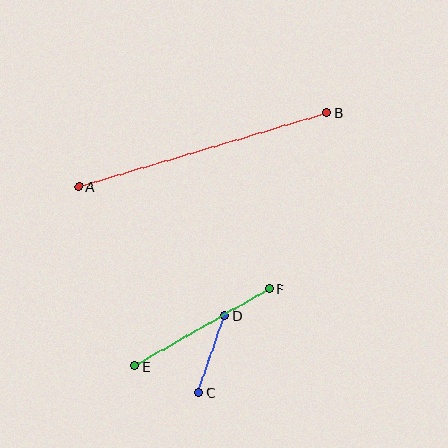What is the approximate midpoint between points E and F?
The midpoint is at approximately (202, 327) pixels.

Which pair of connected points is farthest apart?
Points A and B are farthest apart.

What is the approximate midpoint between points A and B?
The midpoint is at approximately (203, 149) pixels.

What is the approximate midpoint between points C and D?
The midpoint is at approximately (212, 354) pixels.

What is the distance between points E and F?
The distance is approximately 156 pixels.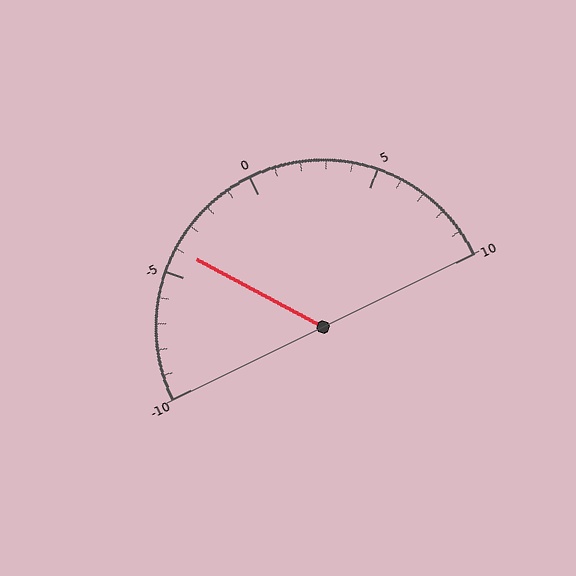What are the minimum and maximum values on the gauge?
The gauge ranges from -10 to 10.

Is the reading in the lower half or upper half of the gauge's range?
The reading is in the lower half of the range (-10 to 10).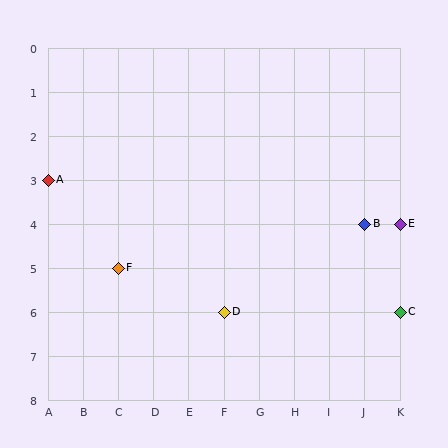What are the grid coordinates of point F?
Point F is at grid coordinates (C, 5).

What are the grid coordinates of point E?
Point E is at grid coordinates (K, 4).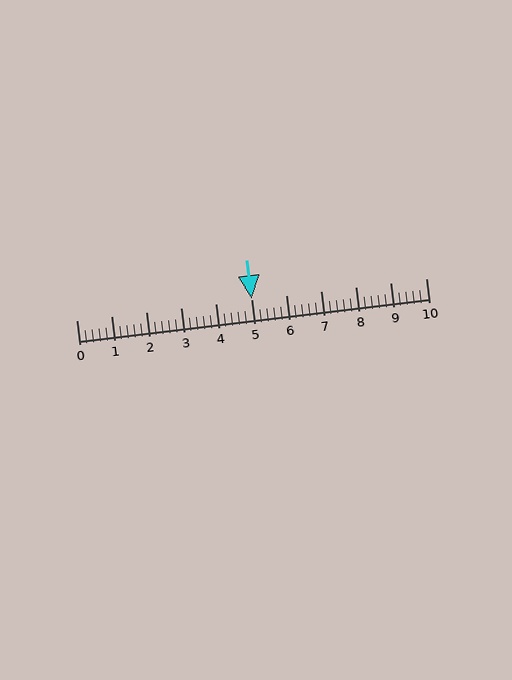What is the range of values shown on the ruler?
The ruler shows values from 0 to 10.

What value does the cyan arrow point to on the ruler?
The cyan arrow points to approximately 5.0.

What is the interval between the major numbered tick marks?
The major tick marks are spaced 1 units apart.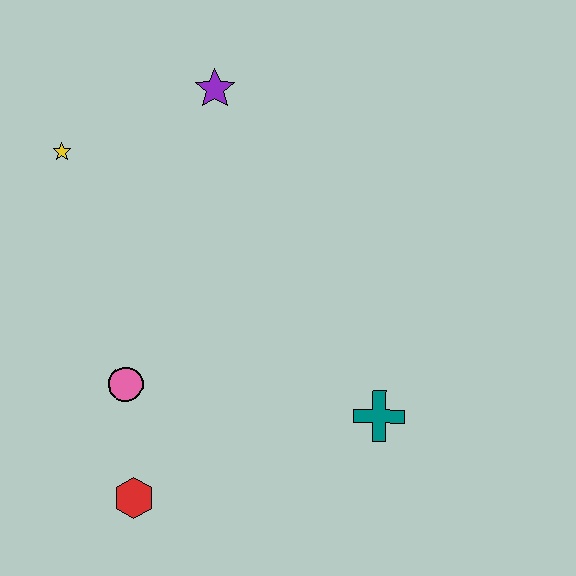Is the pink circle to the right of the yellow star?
Yes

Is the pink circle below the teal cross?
No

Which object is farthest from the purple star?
The red hexagon is farthest from the purple star.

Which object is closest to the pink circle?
The red hexagon is closest to the pink circle.